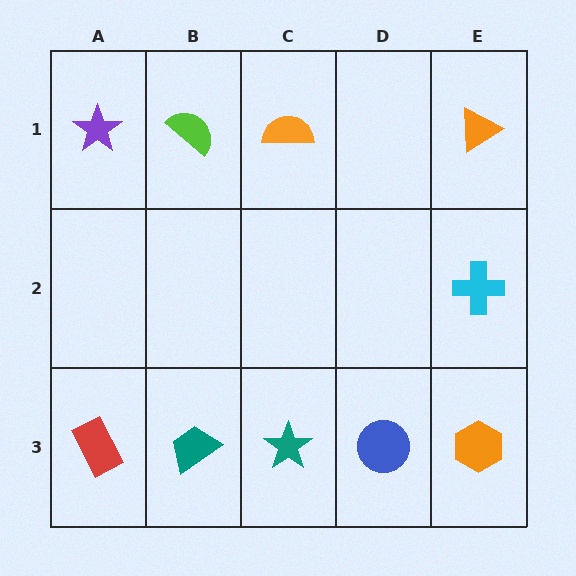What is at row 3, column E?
An orange hexagon.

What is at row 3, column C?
A teal star.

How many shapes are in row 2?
1 shape.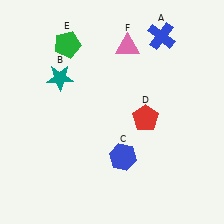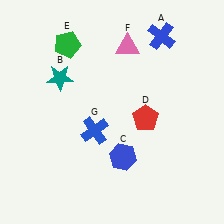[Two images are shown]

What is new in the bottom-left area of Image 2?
A blue cross (G) was added in the bottom-left area of Image 2.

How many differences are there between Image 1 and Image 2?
There is 1 difference between the two images.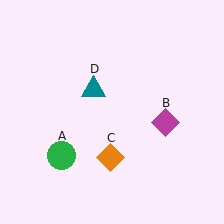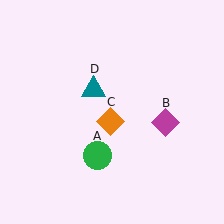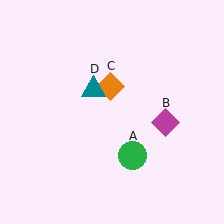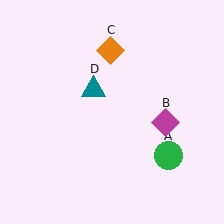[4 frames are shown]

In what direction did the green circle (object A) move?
The green circle (object A) moved right.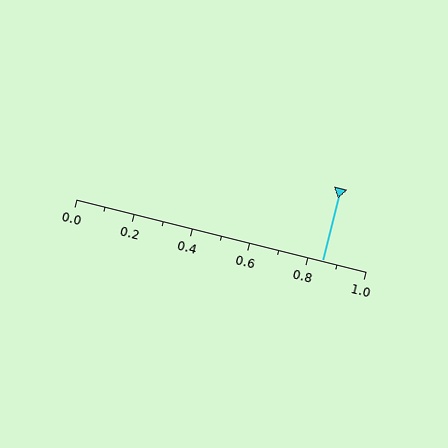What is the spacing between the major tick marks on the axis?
The major ticks are spaced 0.2 apart.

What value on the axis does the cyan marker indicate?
The marker indicates approximately 0.85.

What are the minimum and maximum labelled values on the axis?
The axis runs from 0.0 to 1.0.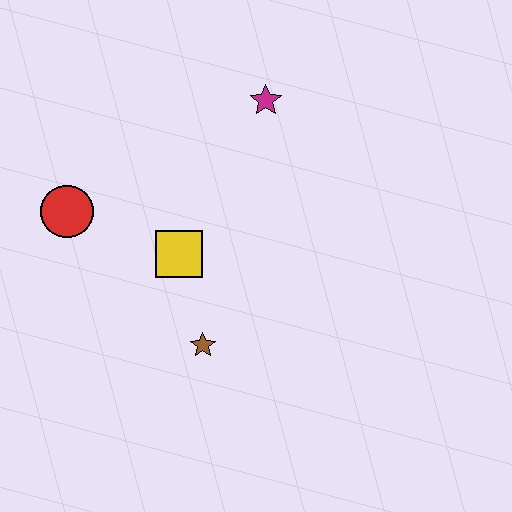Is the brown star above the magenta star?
No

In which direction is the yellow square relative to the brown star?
The yellow square is above the brown star.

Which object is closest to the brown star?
The yellow square is closest to the brown star.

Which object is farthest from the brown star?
The magenta star is farthest from the brown star.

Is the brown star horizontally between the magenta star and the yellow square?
Yes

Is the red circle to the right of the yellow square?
No